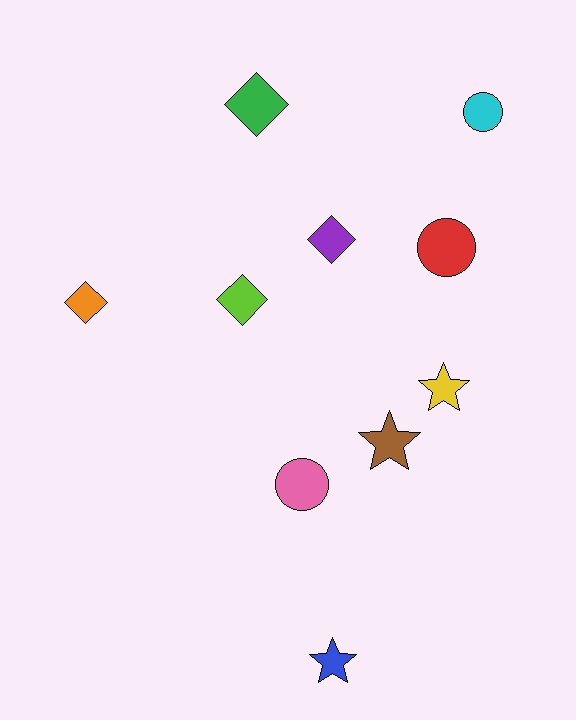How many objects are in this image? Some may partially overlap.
There are 10 objects.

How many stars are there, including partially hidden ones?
There are 3 stars.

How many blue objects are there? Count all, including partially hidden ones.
There is 1 blue object.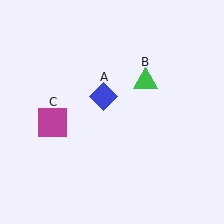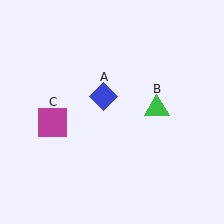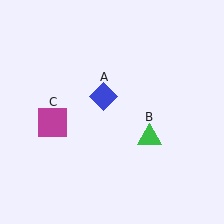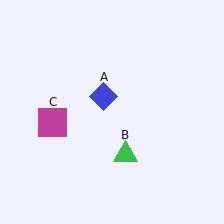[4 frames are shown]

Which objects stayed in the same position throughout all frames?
Blue diamond (object A) and magenta square (object C) remained stationary.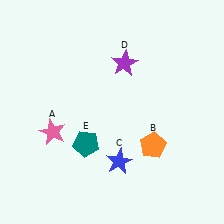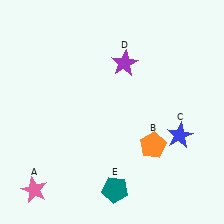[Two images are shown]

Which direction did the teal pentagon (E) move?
The teal pentagon (E) moved down.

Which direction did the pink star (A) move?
The pink star (A) moved down.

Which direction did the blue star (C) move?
The blue star (C) moved right.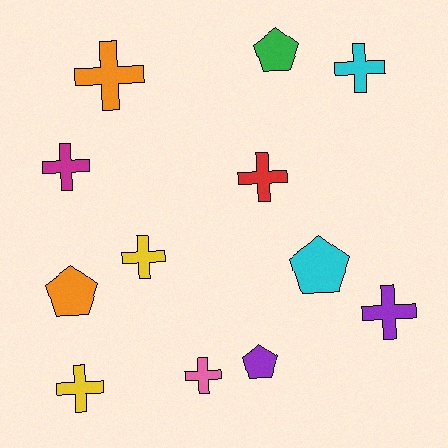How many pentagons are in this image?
There are 4 pentagons.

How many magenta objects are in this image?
There is 1 magenta object.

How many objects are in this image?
There are 12 objects.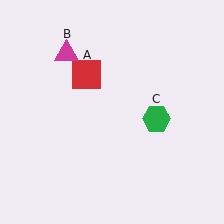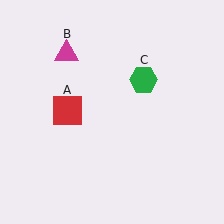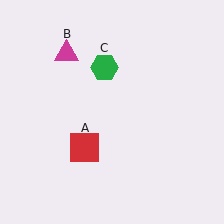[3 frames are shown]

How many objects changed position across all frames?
2 objects changed position: red square (object A), green hexagon (object C).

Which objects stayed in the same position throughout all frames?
Magenta triangle (object B) remained stationary.